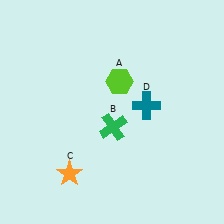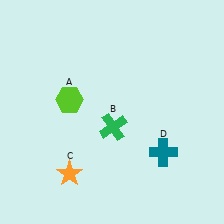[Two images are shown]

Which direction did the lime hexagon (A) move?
The lime hexagon (A) moved left.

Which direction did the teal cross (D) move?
The teal cross (D) moved down.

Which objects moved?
The objects that moved are: the lime hexagon (A), the teal cross (D).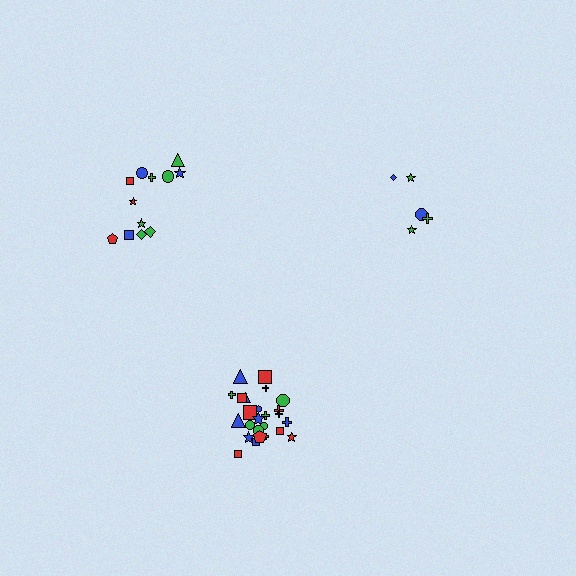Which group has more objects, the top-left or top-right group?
The top-left group.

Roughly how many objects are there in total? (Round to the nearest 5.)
Roughly 40 objects in total.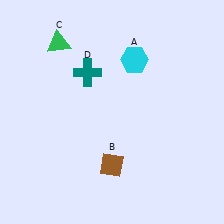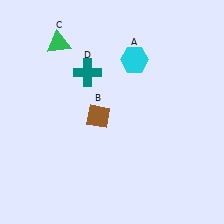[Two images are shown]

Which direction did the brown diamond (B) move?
The brown diamond (B) moved up.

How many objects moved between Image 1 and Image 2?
1 object moved between the two images.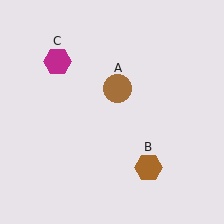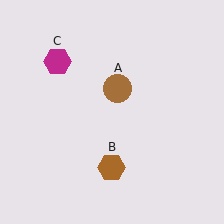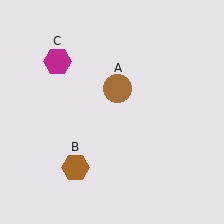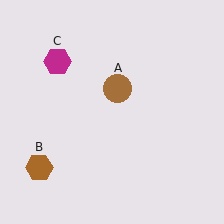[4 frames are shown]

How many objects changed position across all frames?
1 object changed position: brown hexagon (object B).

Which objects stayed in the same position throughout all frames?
Brown circle (object A) and magenta hexagon (object C) remained stationary.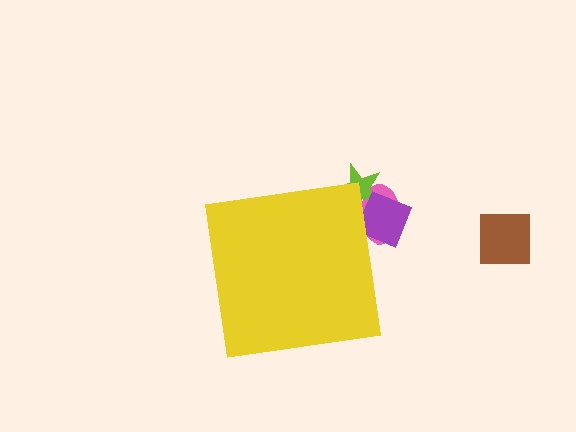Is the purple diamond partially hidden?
Yes, the purple diamond is partially hidden behind the yellow square.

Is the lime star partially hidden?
Yes, the lime star is partially hidden behind the yellow square.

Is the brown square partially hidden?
No, the brown square is fully visible.